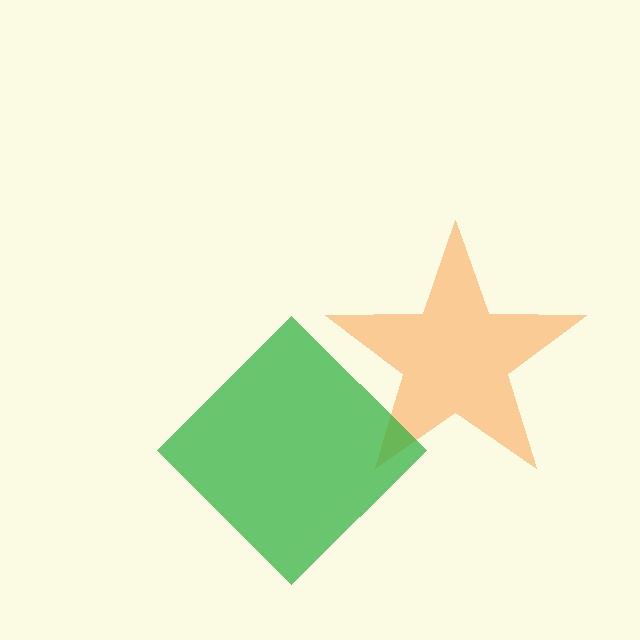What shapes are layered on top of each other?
The layered shapes are: an orange star, a green diamond.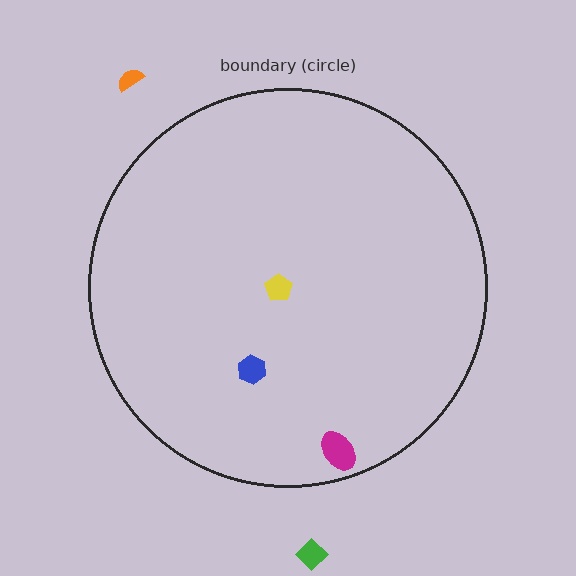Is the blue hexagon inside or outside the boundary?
Inside.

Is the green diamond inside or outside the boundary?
Outside.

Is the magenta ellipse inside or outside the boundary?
Inside.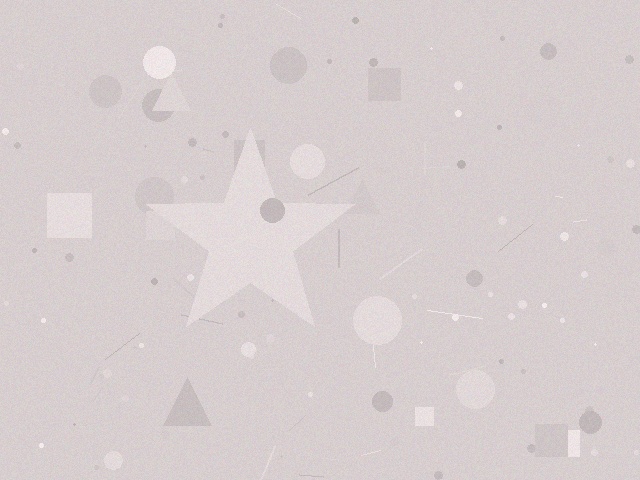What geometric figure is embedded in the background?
A star is embedded in the background.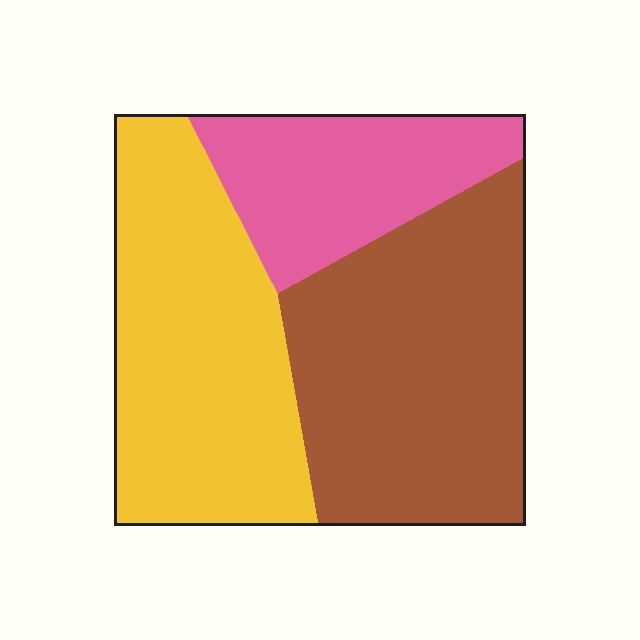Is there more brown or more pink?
Brown.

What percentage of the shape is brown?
Brown covers about 40% of the shape.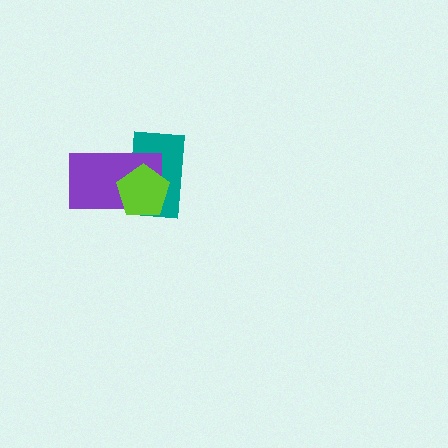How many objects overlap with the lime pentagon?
2 objects overlap with the lime pentagon.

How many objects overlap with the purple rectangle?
2 objects overlap with the purple rectangle.